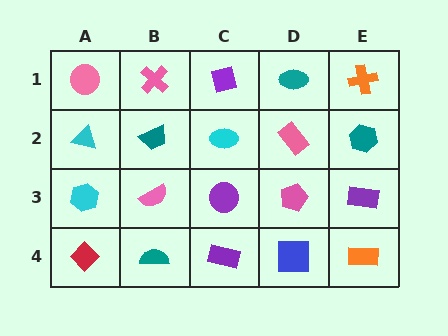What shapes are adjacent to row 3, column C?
A cyan ellipse (row 2, column C), a purple rectangle (row 4, column C), a pink semicircle (row 3, column B), a pink pentagon (row 3, column D).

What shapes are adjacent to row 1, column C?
A cyan ellipse (row 2, column C), a pink cross (row 1, column B), a teal ellipse (row 1, column D).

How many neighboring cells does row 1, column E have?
2.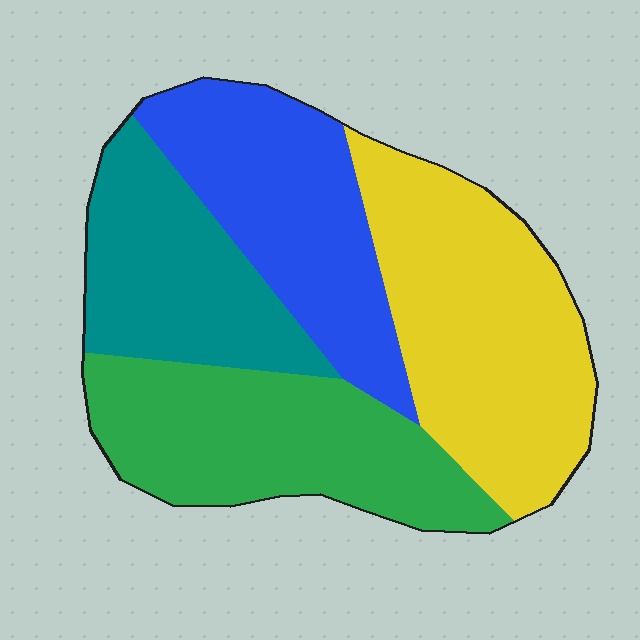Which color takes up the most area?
Yellow, at roughly 30%.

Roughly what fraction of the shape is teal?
Teal covers roughly 20% of the shape.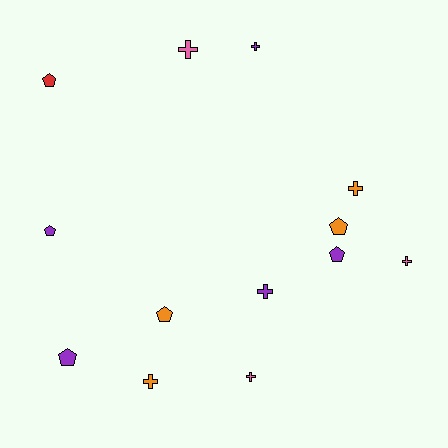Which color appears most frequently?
Purple, with 5 objects.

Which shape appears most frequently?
Cross, with 7 objects.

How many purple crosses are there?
There are 2 purple crosses.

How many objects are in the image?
There are 13 objects.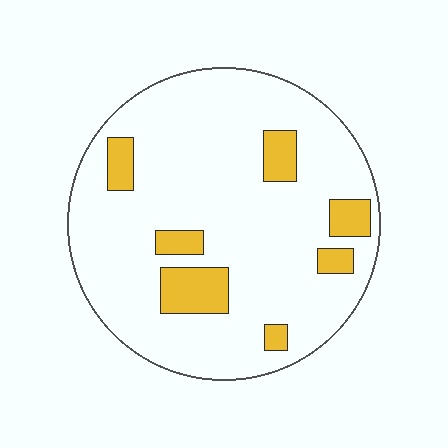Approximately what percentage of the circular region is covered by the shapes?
Approximately 15%.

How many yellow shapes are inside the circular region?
7.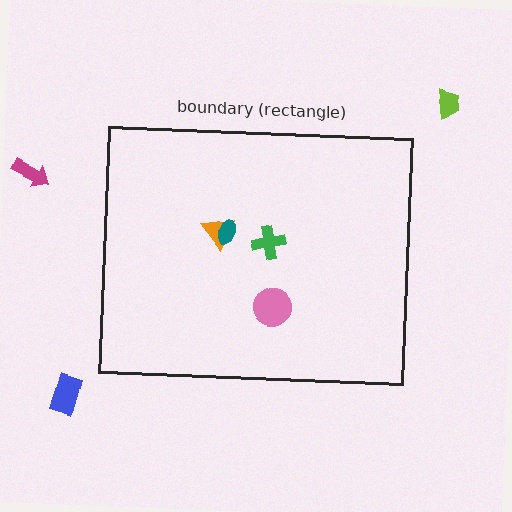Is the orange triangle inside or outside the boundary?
Inside.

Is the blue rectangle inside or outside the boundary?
Outside.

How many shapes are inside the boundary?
4 inside, 3 outside.